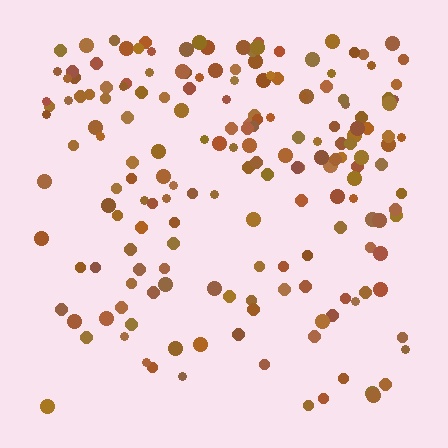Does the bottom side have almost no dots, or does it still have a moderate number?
Still a moderate number, just noticeably fewer than the top.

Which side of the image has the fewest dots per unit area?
The bottom.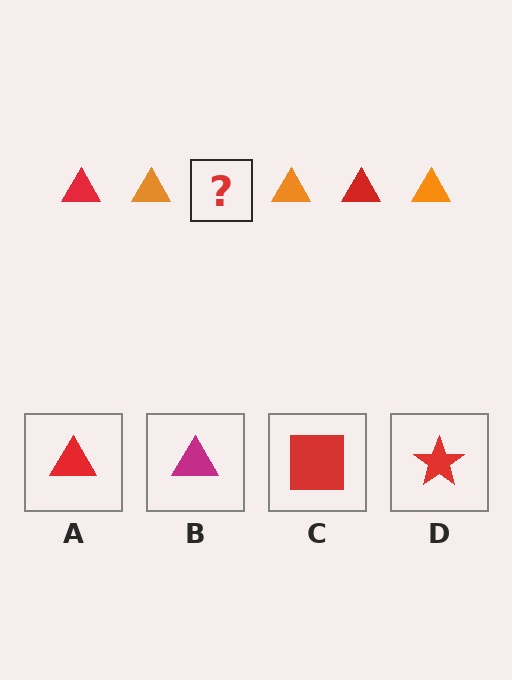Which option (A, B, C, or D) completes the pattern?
A.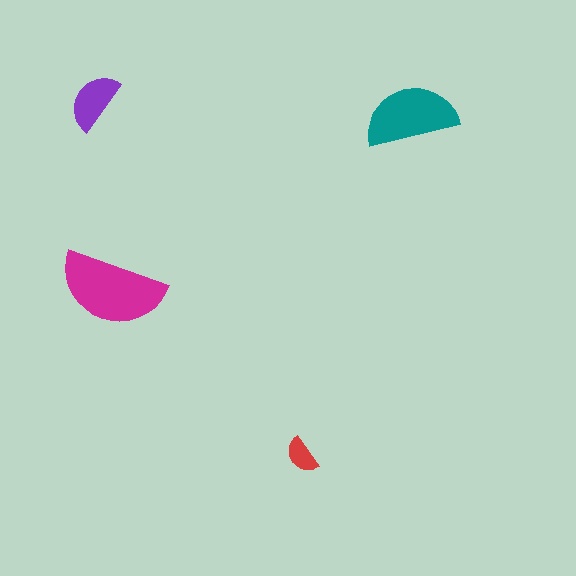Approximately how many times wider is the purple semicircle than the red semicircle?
About 1.5 times wider.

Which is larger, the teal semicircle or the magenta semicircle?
The magenta one.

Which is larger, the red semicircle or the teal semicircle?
The teal one.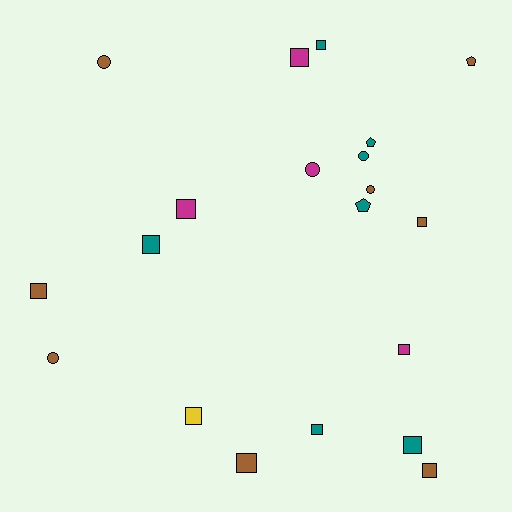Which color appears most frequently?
Brown, with 8 objects.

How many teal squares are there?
There are 4 teal squares.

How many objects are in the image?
There are 20 objects.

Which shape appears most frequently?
Square, with 12 objects.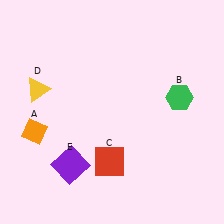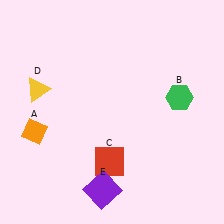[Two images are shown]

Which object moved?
The purple square (E) moved right.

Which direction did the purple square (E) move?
The purple square (E) moved right.